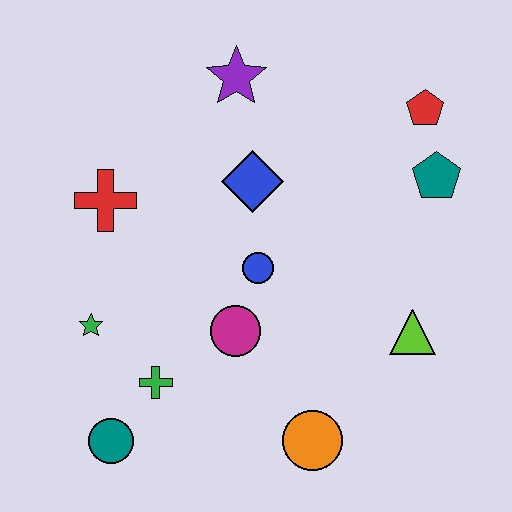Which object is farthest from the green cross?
The red pentagon is farthest from the green cross.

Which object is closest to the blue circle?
The magenta circle is closest to the blue circle.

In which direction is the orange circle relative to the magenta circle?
The orange circle is below the magenta circle.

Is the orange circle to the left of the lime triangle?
Yes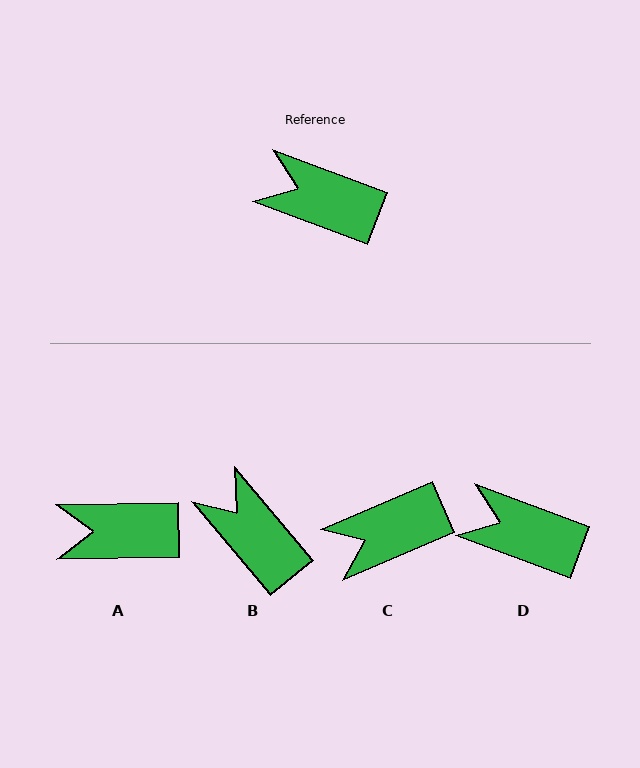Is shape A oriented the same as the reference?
No, it is off by about 22 degrees.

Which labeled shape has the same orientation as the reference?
D.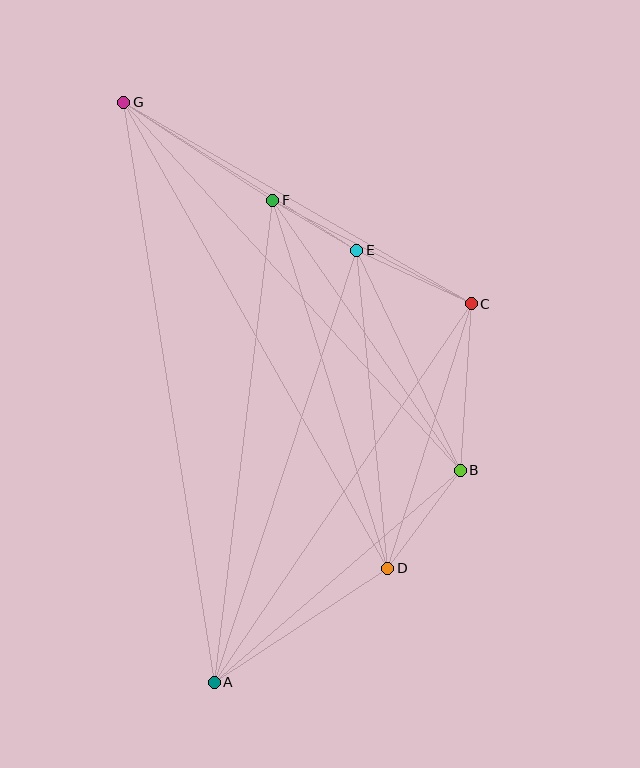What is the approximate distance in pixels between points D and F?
The distance between D and F is approximately 386 pixels.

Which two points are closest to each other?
Points E and F are closest to each other.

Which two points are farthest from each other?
Points A and G are farthest from each other.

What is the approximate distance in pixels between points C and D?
The distance between C and D is approximately 278 pixels.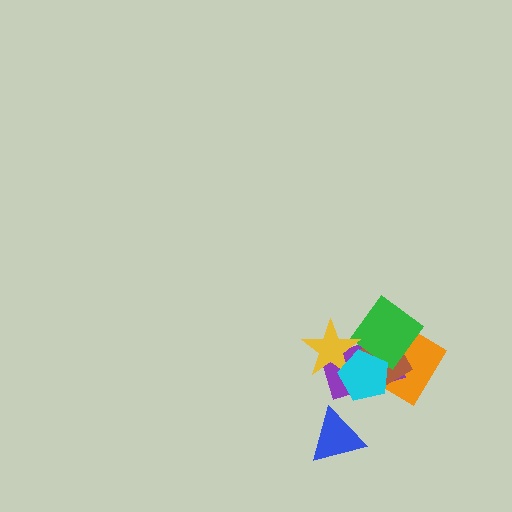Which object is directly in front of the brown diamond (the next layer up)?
The green diamond is directly in front of the brown diamond.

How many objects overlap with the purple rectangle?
5 objects overlap with the purple rectangle.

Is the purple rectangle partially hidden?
Yes, it is partially covered by another shape.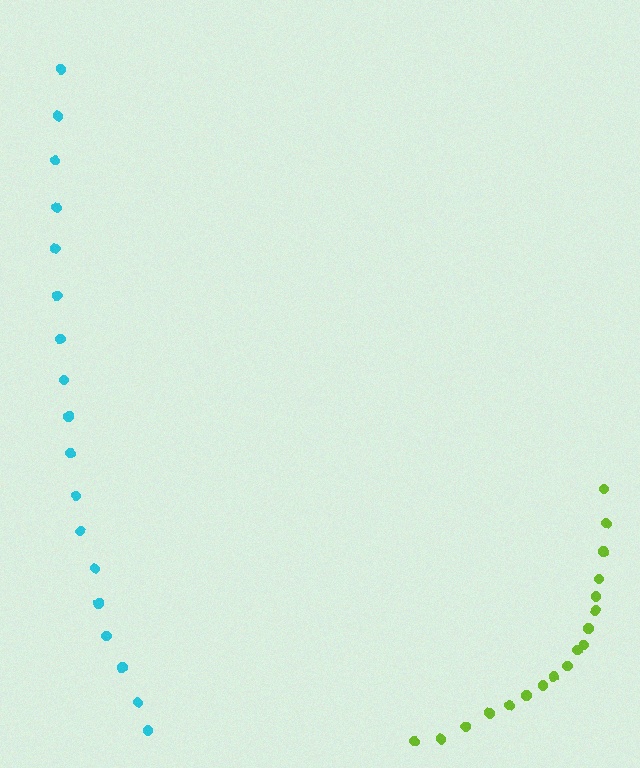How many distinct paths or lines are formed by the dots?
There are 2 distinct paths.